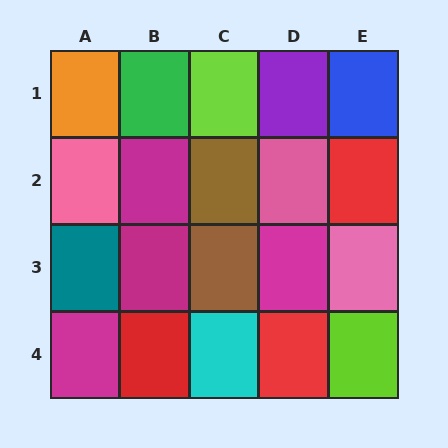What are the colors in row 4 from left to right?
Magenta, red, cyan, red, lime.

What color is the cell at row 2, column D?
Pink.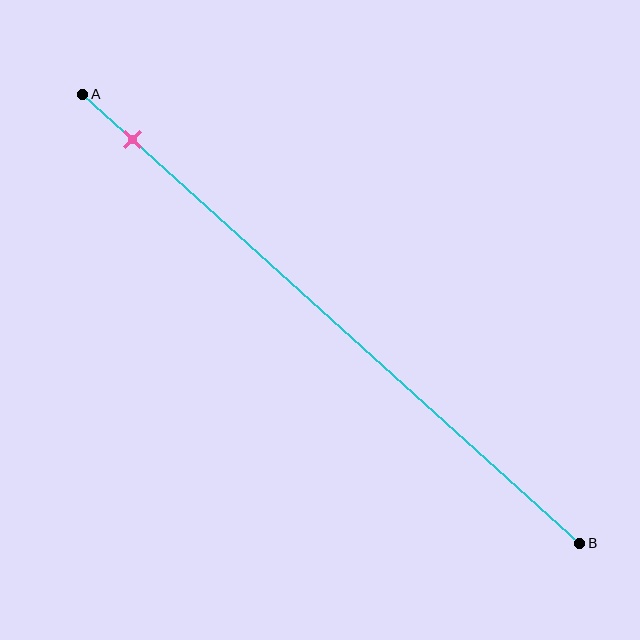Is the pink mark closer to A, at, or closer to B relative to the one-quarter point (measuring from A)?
The pink mark is closer to point A than the one-quarter point of segment AB.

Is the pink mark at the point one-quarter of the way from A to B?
No, the mark is at about 10% from A, not at the 25% one-quarter point.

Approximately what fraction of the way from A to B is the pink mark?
The pink mark is approximately 10% of the way from A to B.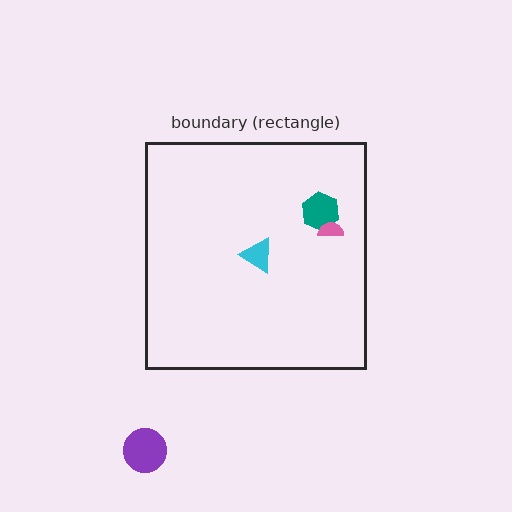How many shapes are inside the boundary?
3 inside, 1 outside.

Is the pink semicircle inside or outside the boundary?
Inside.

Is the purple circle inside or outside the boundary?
Outside.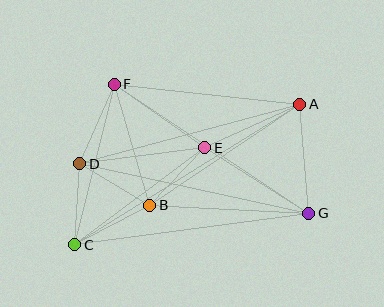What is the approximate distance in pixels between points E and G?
The distance between E and G is approximately 123 pixels.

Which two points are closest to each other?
Points B and E are closest to each other.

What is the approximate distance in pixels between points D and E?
The distance between D and E is approximately 126 pixels.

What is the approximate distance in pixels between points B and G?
The distance between B and G is approximately 159 pixels.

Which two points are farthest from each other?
Points A and C are farthest from each other.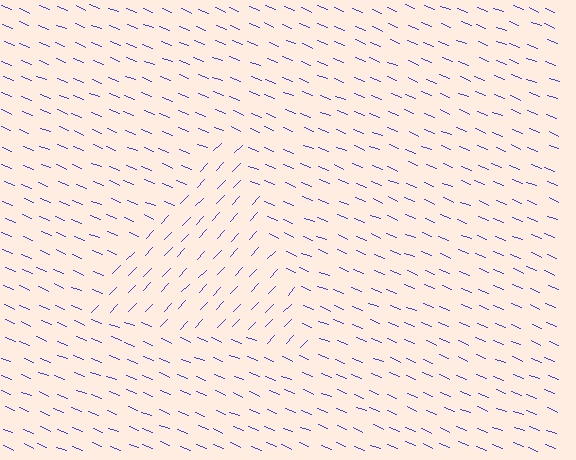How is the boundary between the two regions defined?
The boundary is defined purely by a change in line orientation (approximately 69 degrees difference). All lines are the same color and thickness.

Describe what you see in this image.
The image is filled with small blue line segments. A triangle region in the image has lines oriented differently from the surrounding lines, creating a visible texture boundary.